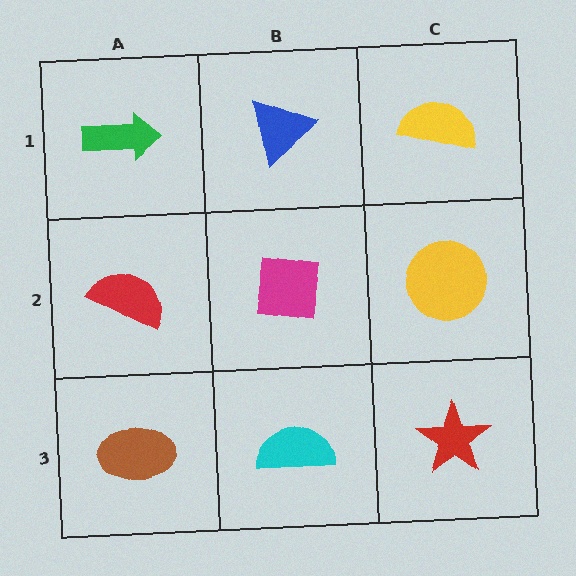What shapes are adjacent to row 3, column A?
A red semicircle (row 2, column A), a cyan semicircle (row 3, column B).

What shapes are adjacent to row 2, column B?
A blue triangle (row 1, column B), a cyan semicircle (row 3, column B), a red semicircle (row 2, column A), a yellow circle (row 2, column C).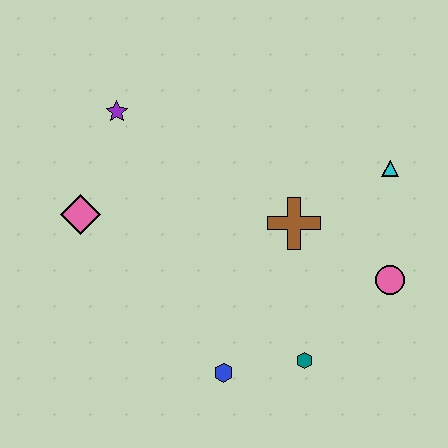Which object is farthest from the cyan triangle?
The pink diamond is farthest from the cyan triangle.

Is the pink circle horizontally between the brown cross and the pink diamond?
No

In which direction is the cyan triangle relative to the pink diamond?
The cyan triangle is to the right of the pink diamond.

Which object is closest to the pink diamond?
The purple star is closest to the pink diamond.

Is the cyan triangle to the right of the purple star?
Yes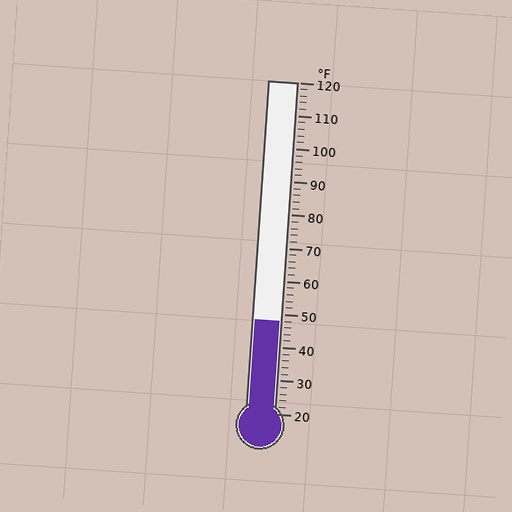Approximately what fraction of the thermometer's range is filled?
The thermometer is filled to approximately 30% of its range.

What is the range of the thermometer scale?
The thermometer scale ranges from 20°F to 120°F.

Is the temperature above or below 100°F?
The temperature is below 100°F.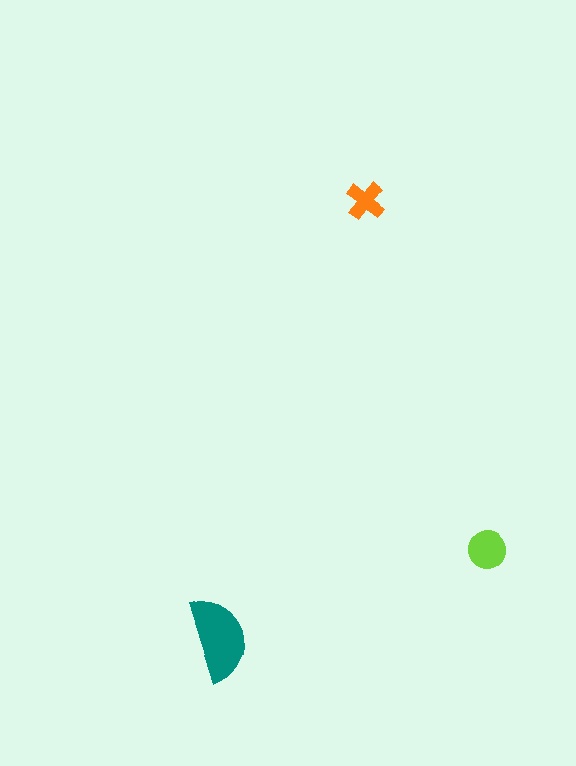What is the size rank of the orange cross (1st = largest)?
3rd.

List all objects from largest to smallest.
The teal semicircle, the lime circle, the orange cross.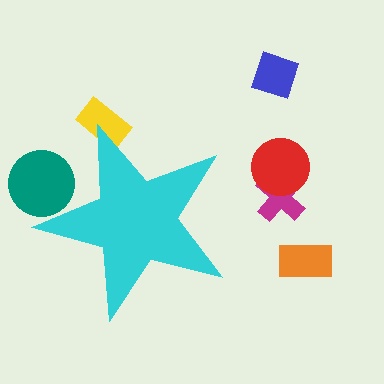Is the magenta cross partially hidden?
No, the magenta cross is fully visible.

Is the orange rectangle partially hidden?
No, the orange rectangle is fully visible.